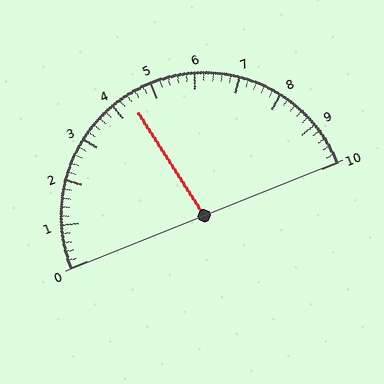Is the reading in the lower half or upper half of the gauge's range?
The reading is in the lower half of the range (0 to 10).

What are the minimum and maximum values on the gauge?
The gauge ranges from 0 to 10.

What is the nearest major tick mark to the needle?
The nearest major tick mark is 4.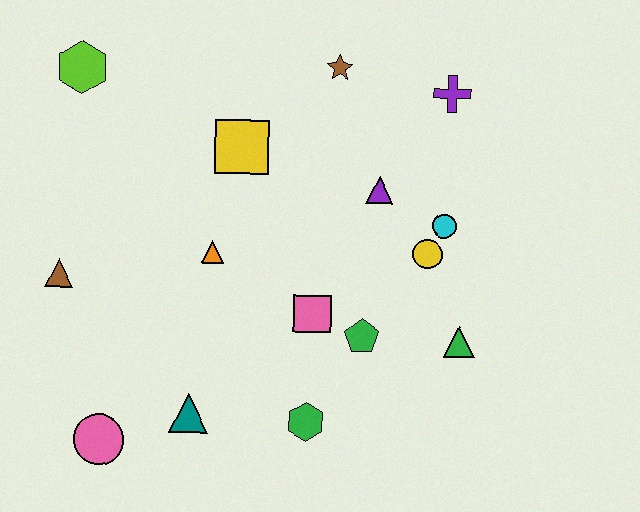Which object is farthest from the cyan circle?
The pink circle is farthest from the cyan circle.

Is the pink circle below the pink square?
Yes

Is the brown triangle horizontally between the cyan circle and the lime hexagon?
No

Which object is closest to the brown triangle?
The orange triangle is closest to the brown triangle.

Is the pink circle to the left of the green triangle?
Yes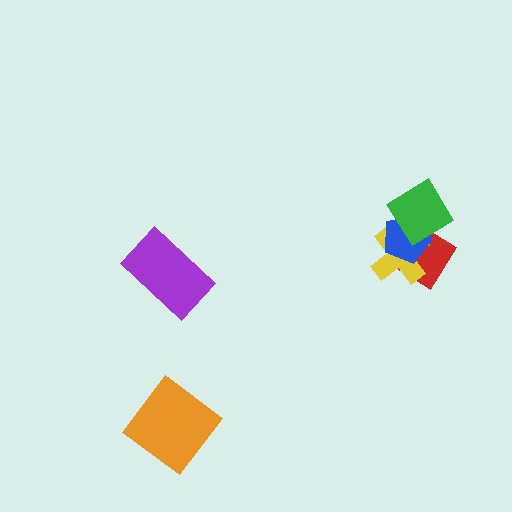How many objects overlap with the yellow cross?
3 objects overlap with the yellow cross.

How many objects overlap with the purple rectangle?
0 objects overlap with the purple rectangle.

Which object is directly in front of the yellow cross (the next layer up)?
The blue pentagon is directly in front of the yellow cross.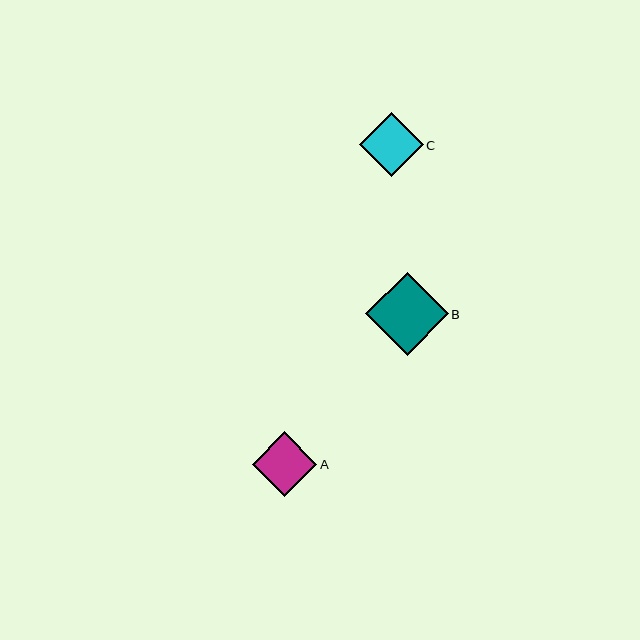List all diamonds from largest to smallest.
From largest to smallest: B, A, C.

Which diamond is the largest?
Diamond B is the largest with a size of approximately 83 pixels.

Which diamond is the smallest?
Diamond C is the smallest with a size of approximately 64 pixels.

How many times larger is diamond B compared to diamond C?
Diamond B is approximately 1.3 times the size of diamond C.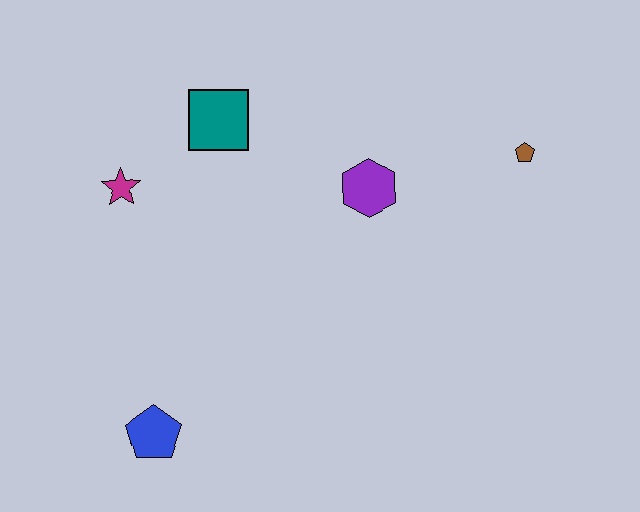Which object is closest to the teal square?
The magenta star is closest to the teal square.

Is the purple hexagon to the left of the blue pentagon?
No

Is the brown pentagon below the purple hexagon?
No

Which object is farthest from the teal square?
The blue pentagon is farthest from the teal square.